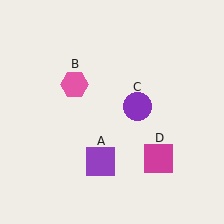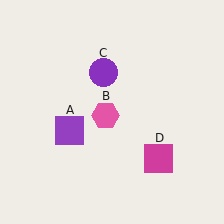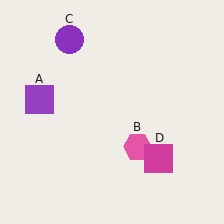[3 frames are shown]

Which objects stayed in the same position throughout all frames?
Magenta square (object D) remained stationary.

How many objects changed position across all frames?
3 objects changed position: purple square (object A), pink hexagon (object B), purple circle (object C).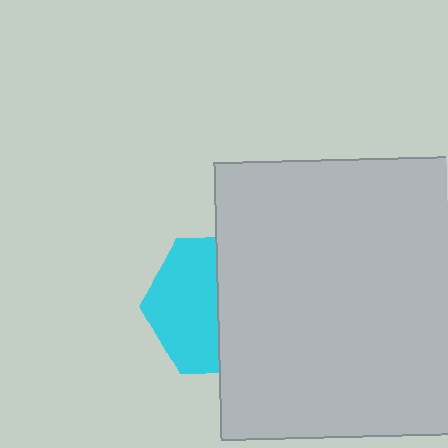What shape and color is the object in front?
The object in front is a light gray rectangle.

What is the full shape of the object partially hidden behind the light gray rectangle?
The partially hidden object is a cyan hexagon.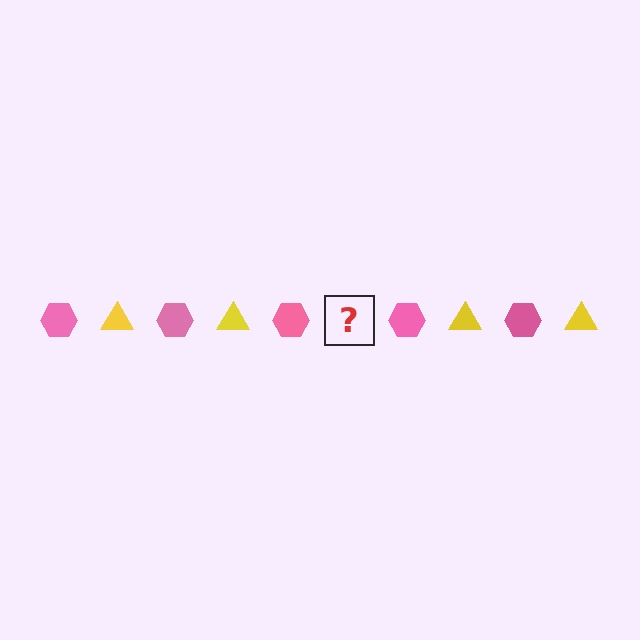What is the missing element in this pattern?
The missing element is a yellow triangle.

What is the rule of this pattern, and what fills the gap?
The rule is that the pattern alternates between pink hexagon and yellow triangle. The gap should be filled with a yellow triangle.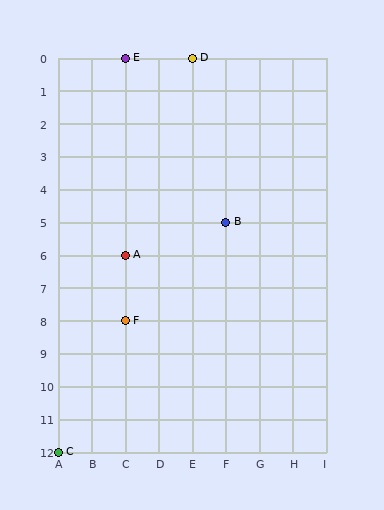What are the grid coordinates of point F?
Point F is at grid coordinates (C, 8).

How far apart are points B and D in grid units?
Points B and D are 1 column and 5 rows apart (about 5.1 grid units diagonally).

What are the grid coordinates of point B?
Point B is at grid coordinates (F, 5).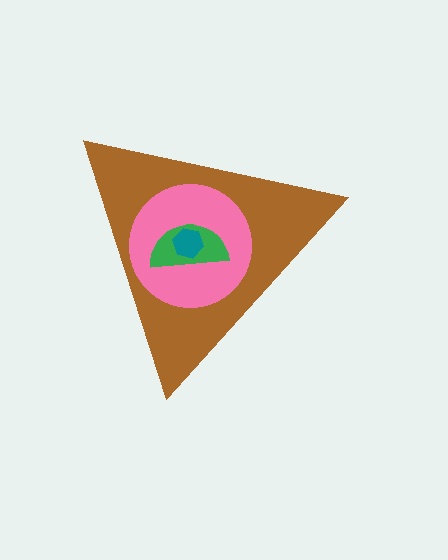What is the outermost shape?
The brown triangle.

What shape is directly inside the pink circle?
The green semicircle.